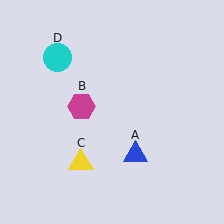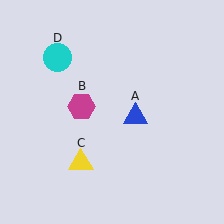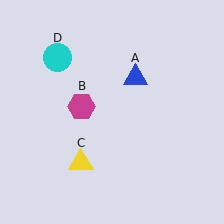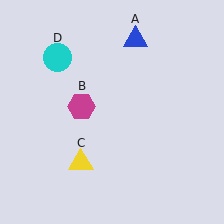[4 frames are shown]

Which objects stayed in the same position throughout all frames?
Magenta hexagon (object B) and yellow triangle (object C) and cyan circle (object D) remained stationary.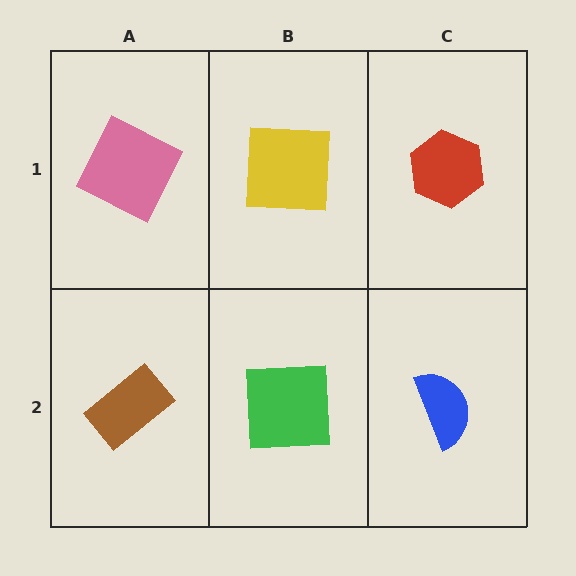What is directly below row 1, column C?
A blue semicircle.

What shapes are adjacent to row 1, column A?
A brown rectangle (row 2, column A), a yellow square (row 1, column B).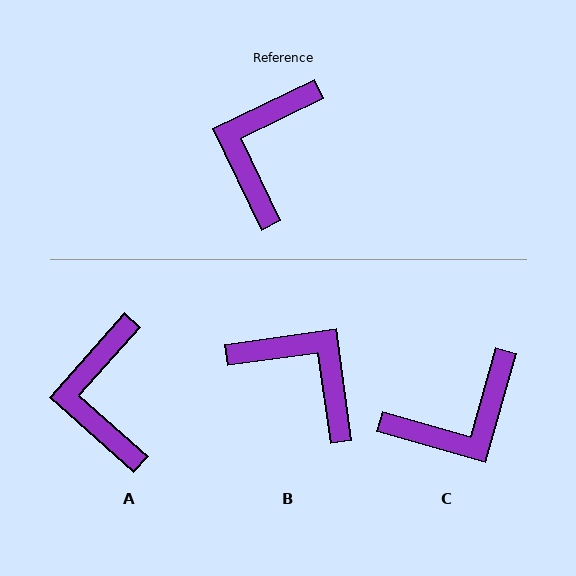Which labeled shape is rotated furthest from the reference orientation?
C, about 139 degrees away.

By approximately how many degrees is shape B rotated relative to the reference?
Approximately 108 degrees clockwise.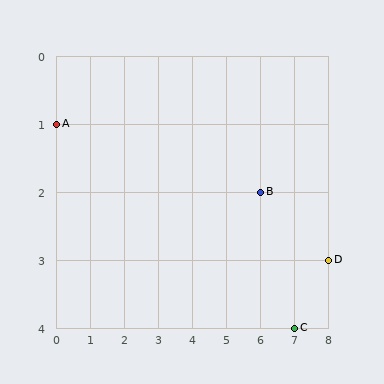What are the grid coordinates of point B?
Point B is at grid coordinates (6, 2).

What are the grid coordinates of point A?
Point A is at grid coordinates (0, 1).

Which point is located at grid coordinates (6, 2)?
Point B is at (6, 2).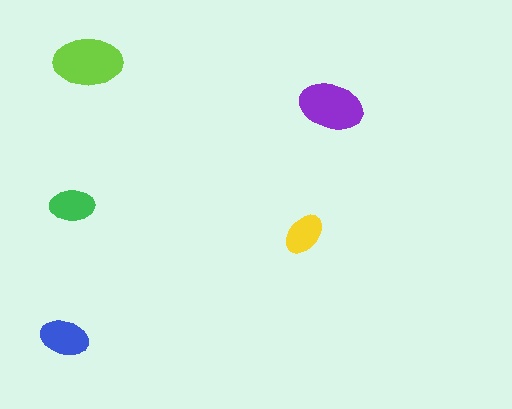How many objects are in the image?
There are 5 objects in the image.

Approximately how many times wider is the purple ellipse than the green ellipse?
About 1.5 times wider.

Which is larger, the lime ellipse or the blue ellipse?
The lime one.